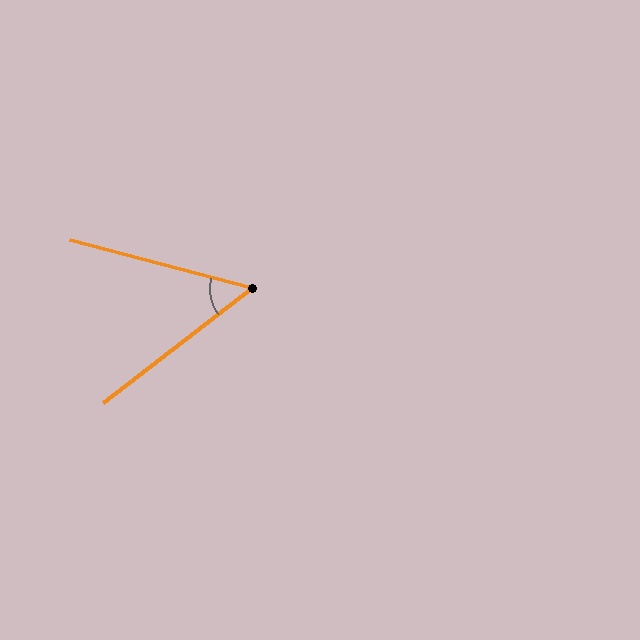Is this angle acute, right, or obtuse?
It is acute.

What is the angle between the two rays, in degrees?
Approximately 53 degrees.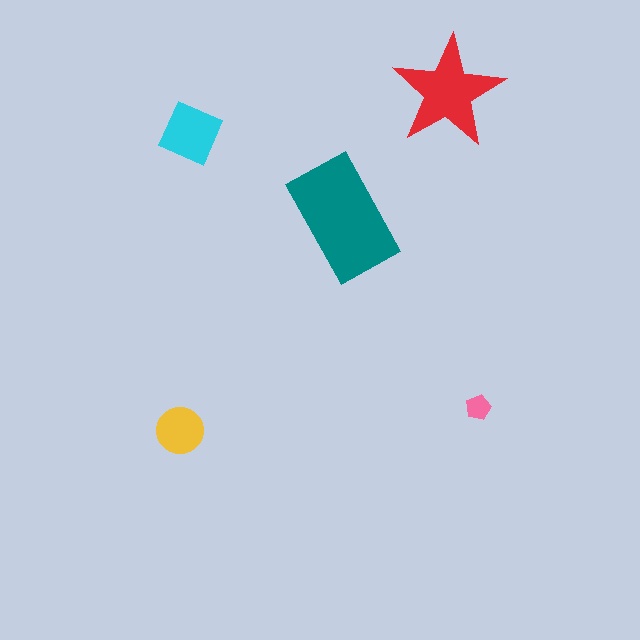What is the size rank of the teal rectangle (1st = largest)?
1st.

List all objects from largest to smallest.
The teal rectangle, the red star, the cyan diamond, the yellow circle, the pink pentagon.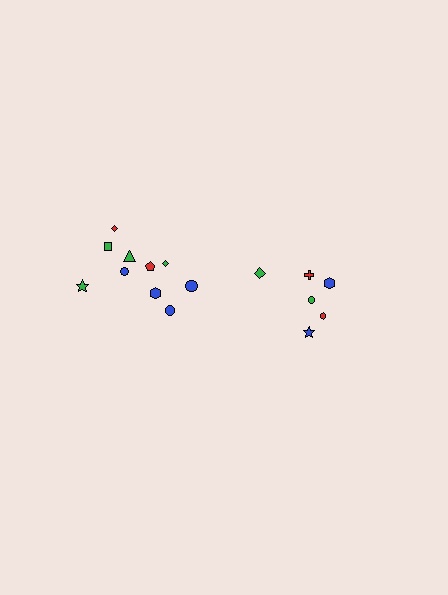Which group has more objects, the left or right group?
The left group.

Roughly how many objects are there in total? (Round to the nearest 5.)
Roughly 15 objects in total.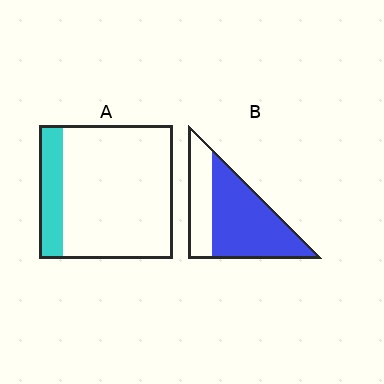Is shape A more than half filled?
No.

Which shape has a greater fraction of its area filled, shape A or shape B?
Shape B.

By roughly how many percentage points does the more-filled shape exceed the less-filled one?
By roughly 50 percentage points (B over A).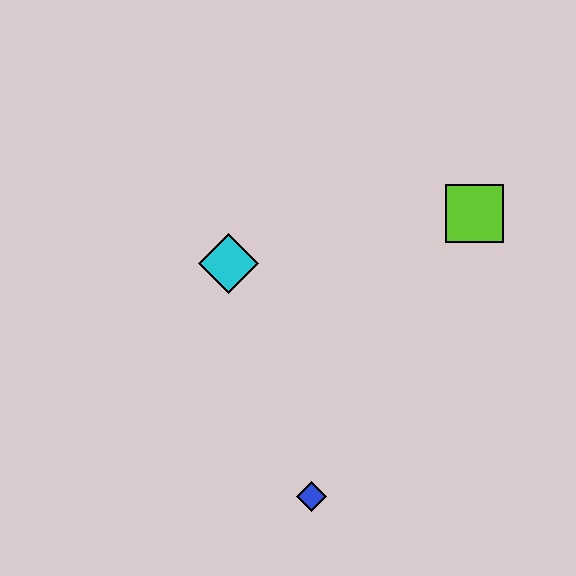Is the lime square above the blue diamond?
Yes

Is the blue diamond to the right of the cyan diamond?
Yes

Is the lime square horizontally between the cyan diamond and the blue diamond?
No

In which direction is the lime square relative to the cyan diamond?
The lime square is to the right of the cyan diamond.